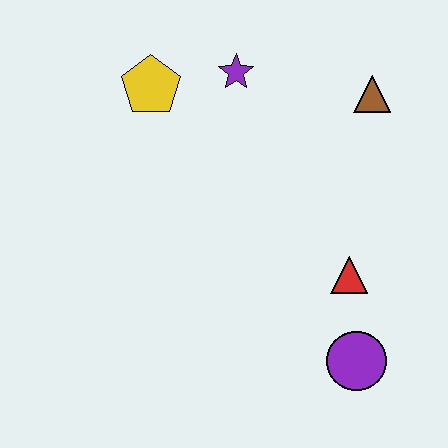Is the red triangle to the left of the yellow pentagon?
No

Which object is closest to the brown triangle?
The purple star is closest to the brown triangle.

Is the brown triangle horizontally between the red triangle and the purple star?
No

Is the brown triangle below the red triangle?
No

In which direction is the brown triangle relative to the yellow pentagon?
The brown triangle is to the right of the yellow pentagon.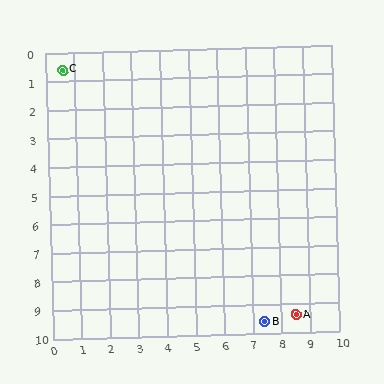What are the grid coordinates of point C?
Point C is at approximately (0.6, 0.6).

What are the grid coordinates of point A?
Point A is at approximately (8.5, 9.4).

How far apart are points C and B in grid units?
Points C and B are about 11.3 grid units apart.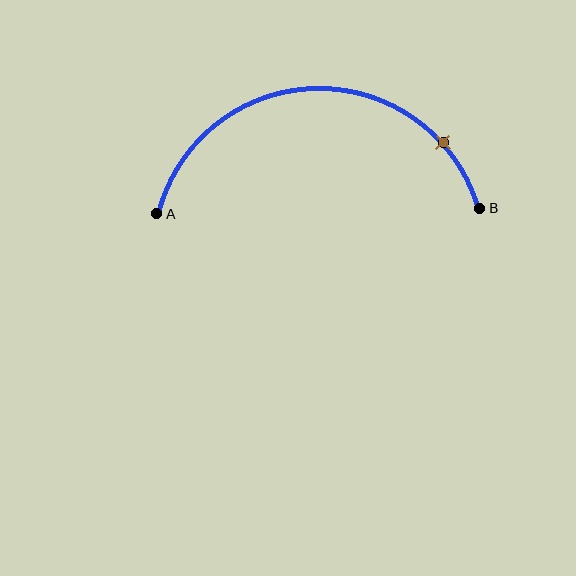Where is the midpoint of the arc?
The arc midpoint is the point on the curve farthest from the straight line joining A and B. It sits above that line.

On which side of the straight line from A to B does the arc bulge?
The arc bulges above the straight line connecting A and B.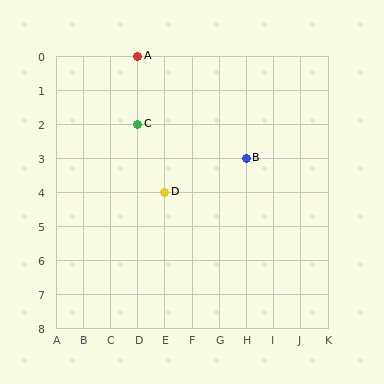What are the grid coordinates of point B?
Point B is at grid coordinates (H, 3).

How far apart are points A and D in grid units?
Points A and D are 1 column and 4 rows apart (about 4.1 grid units diagonally).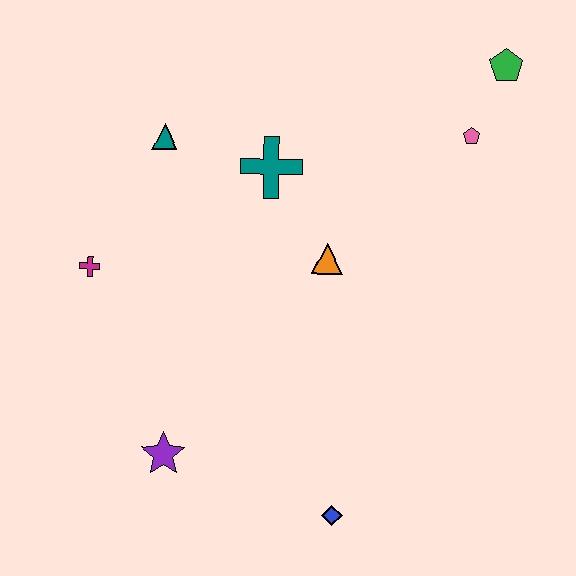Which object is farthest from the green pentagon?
The purple star is farthest from the green pentagon.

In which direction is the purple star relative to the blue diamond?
The purple star is to the left of the blue diamond.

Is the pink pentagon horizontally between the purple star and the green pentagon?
Yes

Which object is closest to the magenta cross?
The teal triangle is closest to the magenta cross.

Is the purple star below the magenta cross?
Yes